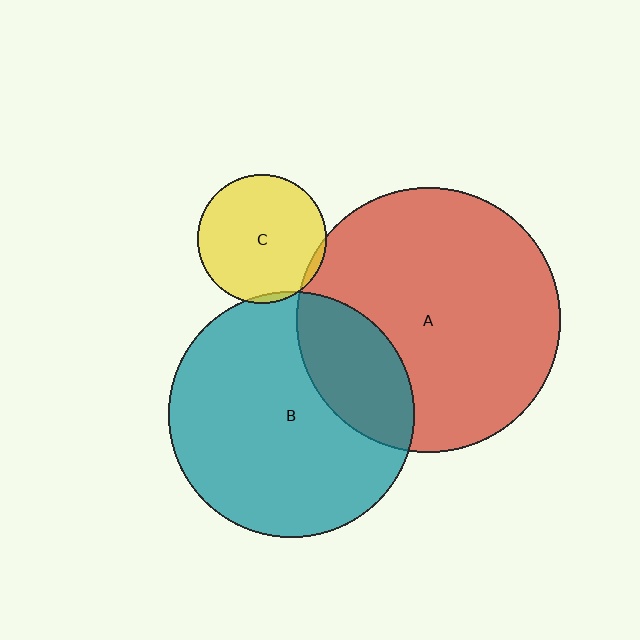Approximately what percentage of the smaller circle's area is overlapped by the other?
Approximately 5%.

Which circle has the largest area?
Circle A (red).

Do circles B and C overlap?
Yes.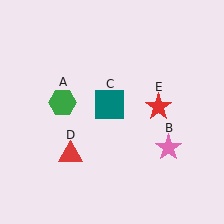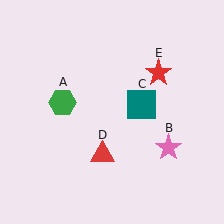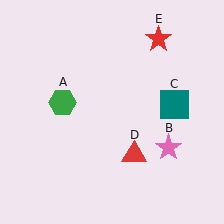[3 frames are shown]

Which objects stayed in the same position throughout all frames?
Green hexagon (object A) and pink star (object B) remained stationary.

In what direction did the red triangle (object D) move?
The red triangle (object D) moved right.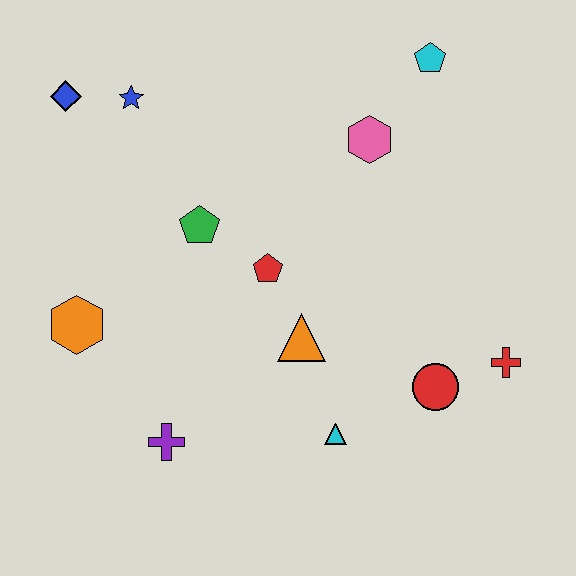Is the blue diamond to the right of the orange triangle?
No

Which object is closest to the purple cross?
The orange hexagon is closest to the purple cross.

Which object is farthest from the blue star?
The red cross is farthest from the blue star.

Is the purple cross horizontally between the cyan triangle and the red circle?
No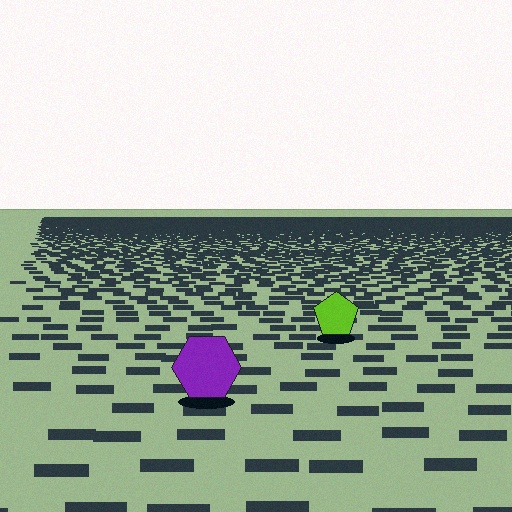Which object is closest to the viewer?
The purple hexagon is closest. The texture marks near it are larger and more spread out.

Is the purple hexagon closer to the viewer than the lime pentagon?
Yes. The purple hexagon is closer — you can tell from the texture gradient: the ground texture is coarser near it.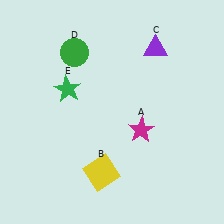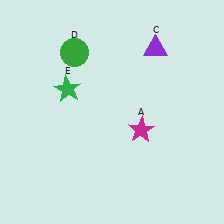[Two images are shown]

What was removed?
The yellow square (B) was removed in Image 2.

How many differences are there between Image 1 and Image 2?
There is 1 difference between the two images.